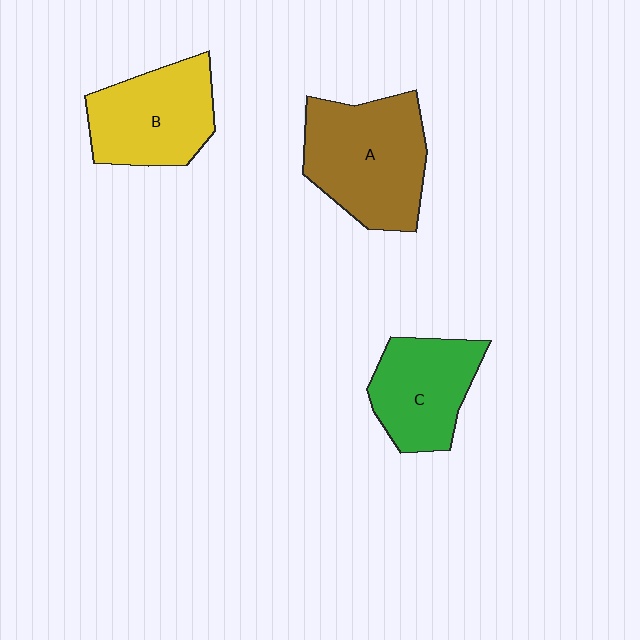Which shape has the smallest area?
Shape C (green).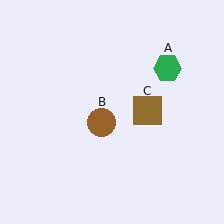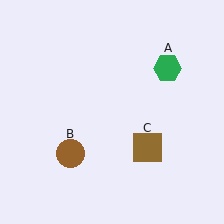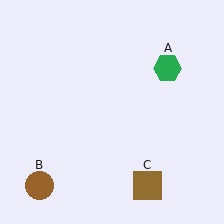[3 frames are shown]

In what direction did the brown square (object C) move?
The brown square (object C) moved down.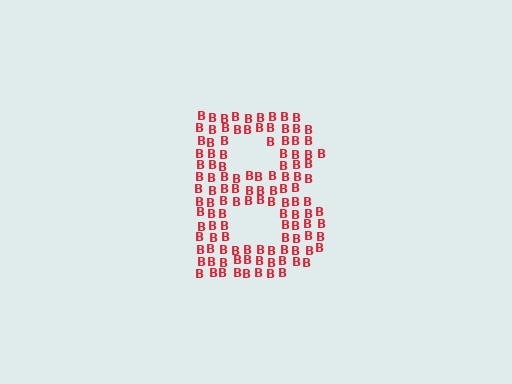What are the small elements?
The small elements are letter B's.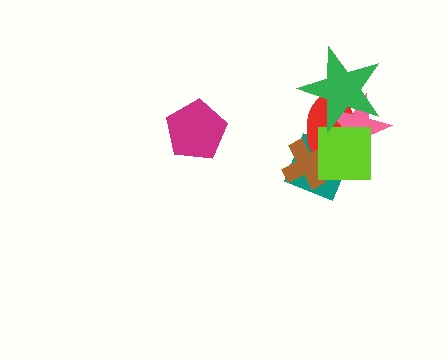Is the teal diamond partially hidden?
Yes, it is partially covered by another shape.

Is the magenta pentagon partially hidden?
No, no other shape covers it.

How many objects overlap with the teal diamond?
4 objects overlap with the teal diamond.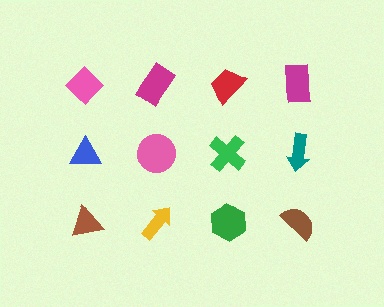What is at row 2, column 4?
A teal arrow.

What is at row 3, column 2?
A yellow arrow.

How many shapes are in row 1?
4 shapes.